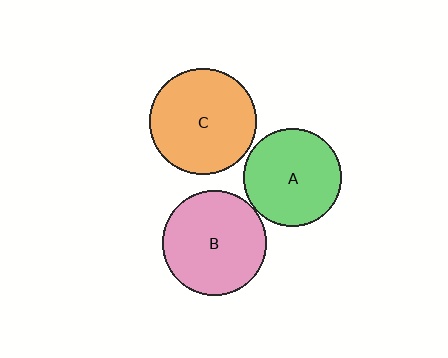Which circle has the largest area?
Circle C (orange).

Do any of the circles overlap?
No, none of the circles overlap.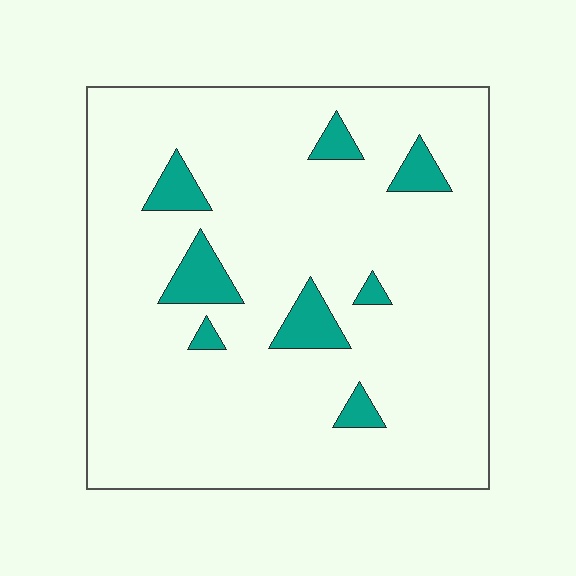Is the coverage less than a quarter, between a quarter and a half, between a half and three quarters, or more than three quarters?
Less than a quarter.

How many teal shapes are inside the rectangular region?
8.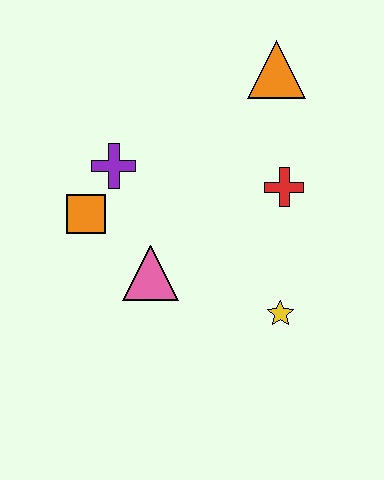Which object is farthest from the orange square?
The orange triangle is farthest from the orange square.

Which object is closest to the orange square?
The purple cross is closest to the orange square.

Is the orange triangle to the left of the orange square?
No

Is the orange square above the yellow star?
Yes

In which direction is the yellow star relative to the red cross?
The yellow star is below the red cross.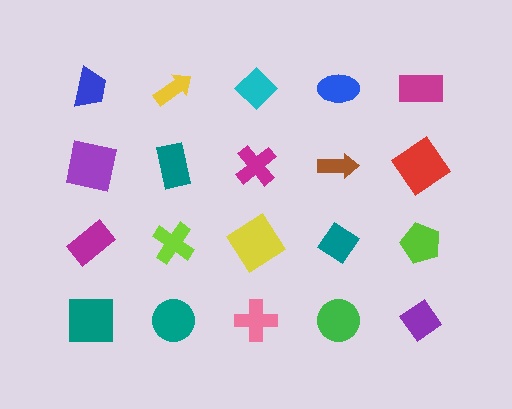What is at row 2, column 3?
A magenta cross.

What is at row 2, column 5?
A red diamond.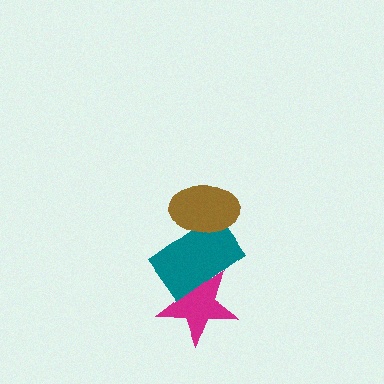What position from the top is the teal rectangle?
The teal rectangle is 2nd from the top.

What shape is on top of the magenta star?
The teal rectangle is on top of the magenta star.